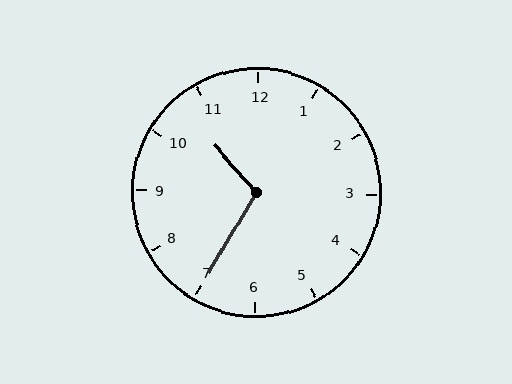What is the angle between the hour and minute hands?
Approximately 108 degrees.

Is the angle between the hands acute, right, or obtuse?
It is obtuse.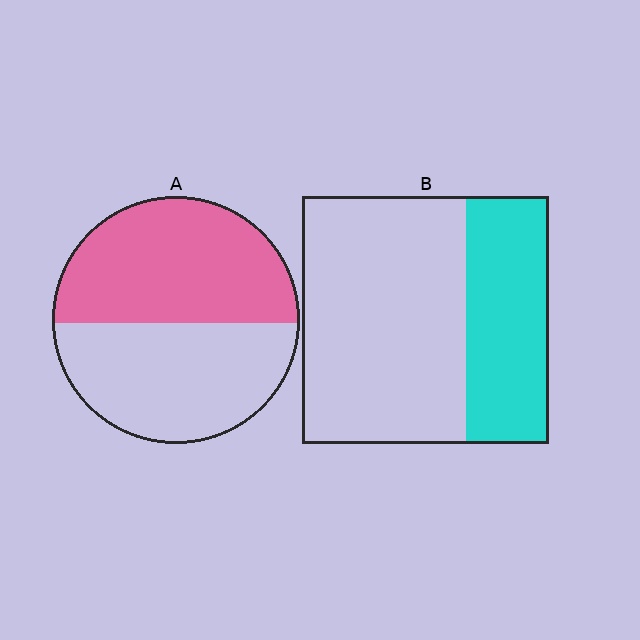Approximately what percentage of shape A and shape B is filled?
A is approximately 50% and B is approximately 35%.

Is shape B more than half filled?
No.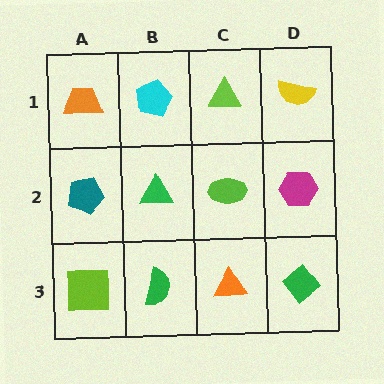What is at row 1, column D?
A yellow semicircle.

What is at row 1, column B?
A cyan pentagon.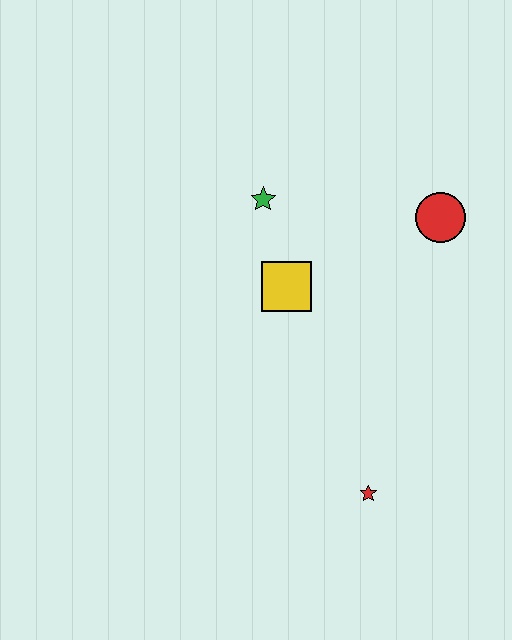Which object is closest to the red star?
The yellow square is closest to the red star.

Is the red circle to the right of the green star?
Yes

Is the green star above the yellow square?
Yes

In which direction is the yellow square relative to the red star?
The yellow square is above the red star.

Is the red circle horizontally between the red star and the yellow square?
No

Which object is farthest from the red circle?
The red star is farthest from the red circle.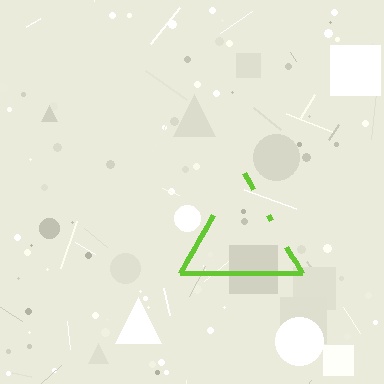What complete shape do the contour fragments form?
The contour fragments form a triangle.